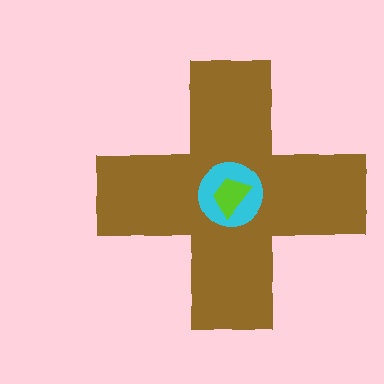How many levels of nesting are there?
3.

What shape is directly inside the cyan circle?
The lime trapezoid.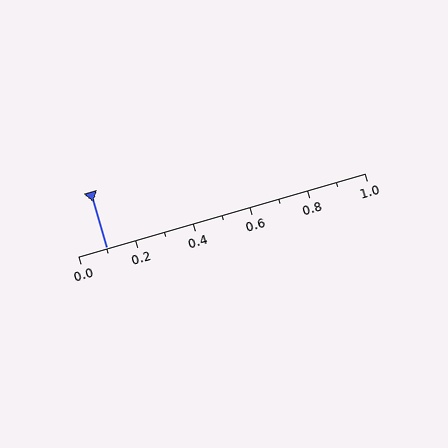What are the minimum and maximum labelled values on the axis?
The axis runs from 0.0 to 1.0.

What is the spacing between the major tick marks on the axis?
The major ticks are spaced 0.2 apart.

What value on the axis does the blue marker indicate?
The marker indicates approximately 0.1.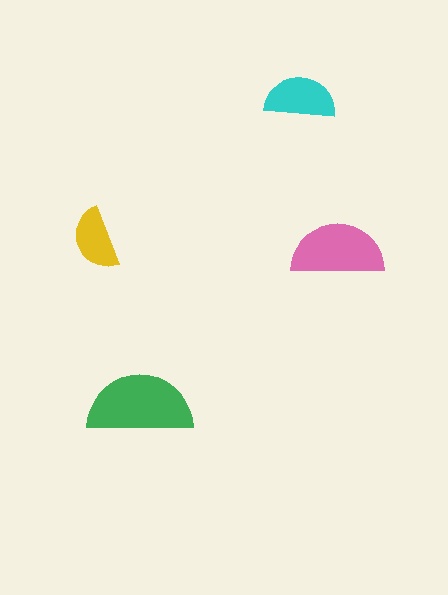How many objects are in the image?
There are 4 objects in the image.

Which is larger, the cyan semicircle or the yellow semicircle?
The cyan one.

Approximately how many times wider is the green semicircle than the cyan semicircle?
About 1.5 times wider.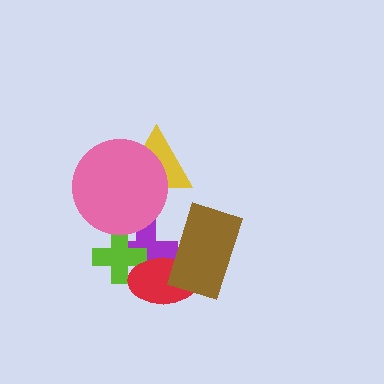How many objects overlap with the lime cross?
2 objects overlap with the lime cross.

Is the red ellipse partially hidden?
Yes, it is partially covered by another shape.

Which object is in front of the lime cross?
The red ellipse is in front of the lime cross.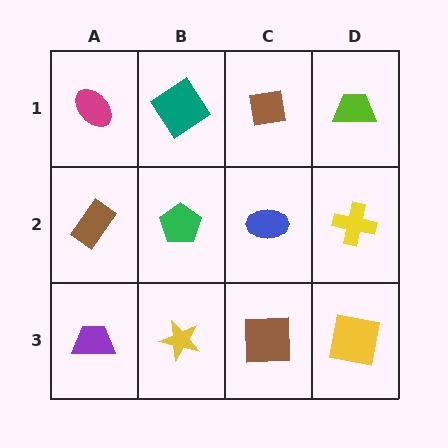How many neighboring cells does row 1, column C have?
3.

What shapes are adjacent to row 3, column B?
A green pentagon (row 2, column B), a purple trapezoid (row 3, column A), a brown square (row 3, column C).